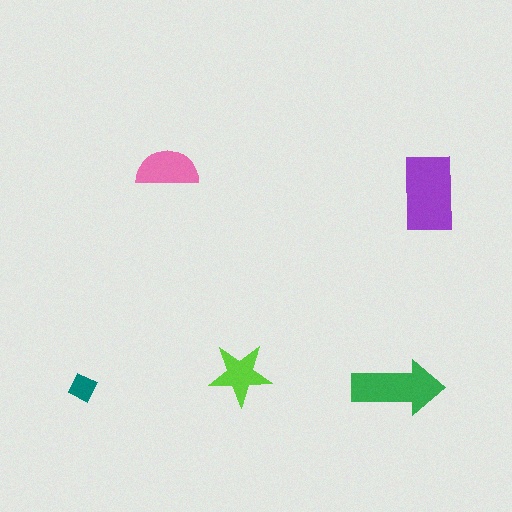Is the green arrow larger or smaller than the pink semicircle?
Larger.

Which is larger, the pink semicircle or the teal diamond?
The pink semicircle.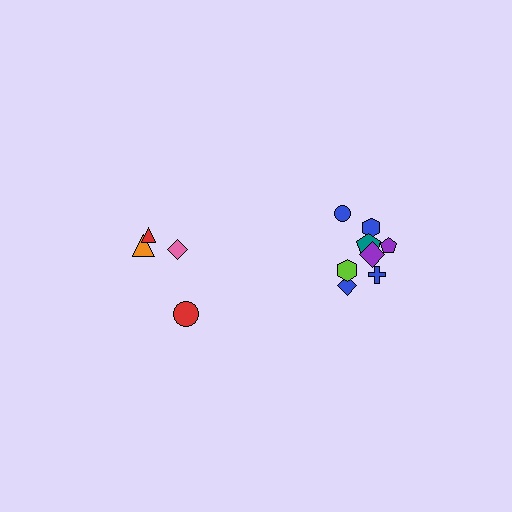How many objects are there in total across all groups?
There are 12 objects.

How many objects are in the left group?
There are 4 objects.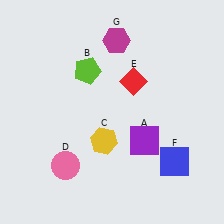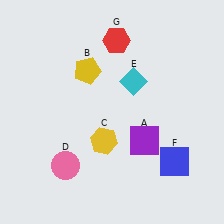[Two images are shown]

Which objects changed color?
B changed from lime to yellow. E changed from red to cyan. G changed from magenta to red.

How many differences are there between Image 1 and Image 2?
There are 3 differences between the two images.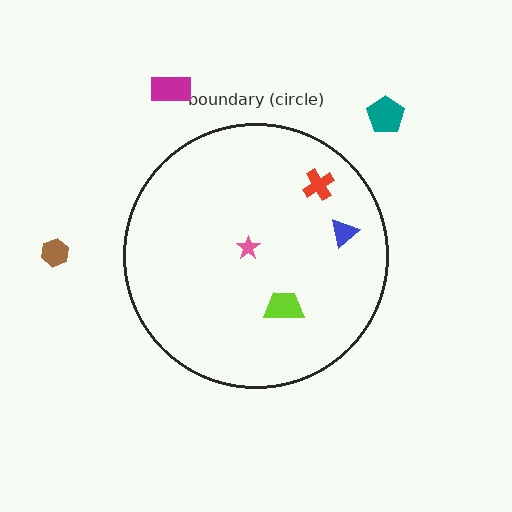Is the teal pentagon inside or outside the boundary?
Outside.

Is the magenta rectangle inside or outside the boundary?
Outside.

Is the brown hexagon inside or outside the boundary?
Outside.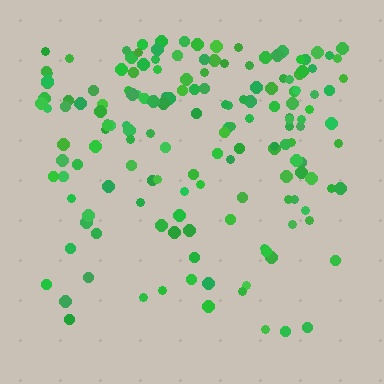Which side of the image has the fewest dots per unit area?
The bottom.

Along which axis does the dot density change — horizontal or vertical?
Vertical.